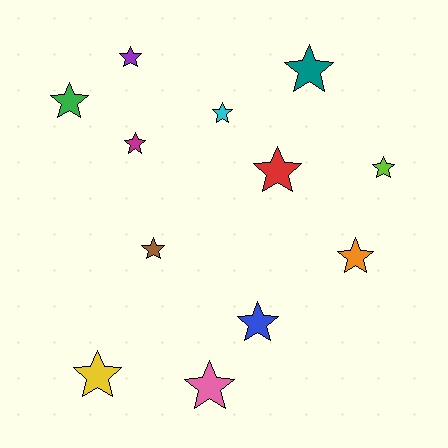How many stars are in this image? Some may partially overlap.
There are 12 stars.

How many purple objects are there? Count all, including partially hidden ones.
There is 1 purple object.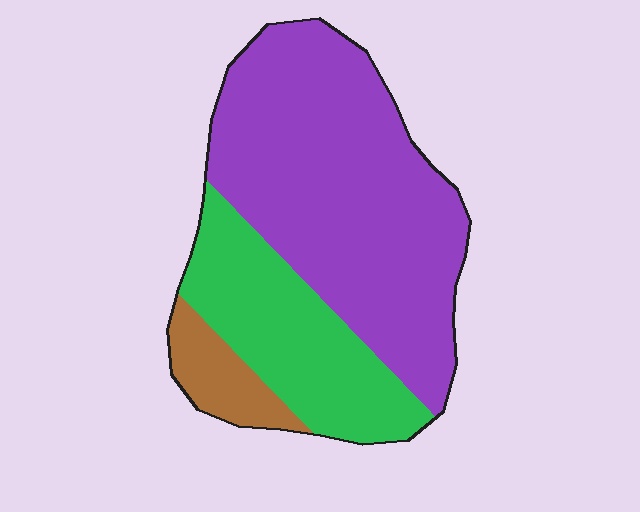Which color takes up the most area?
Purple, at roughly 60%.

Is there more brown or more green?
Green.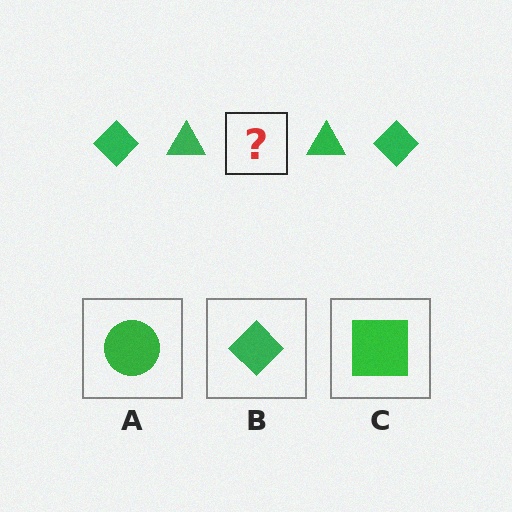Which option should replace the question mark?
Option B.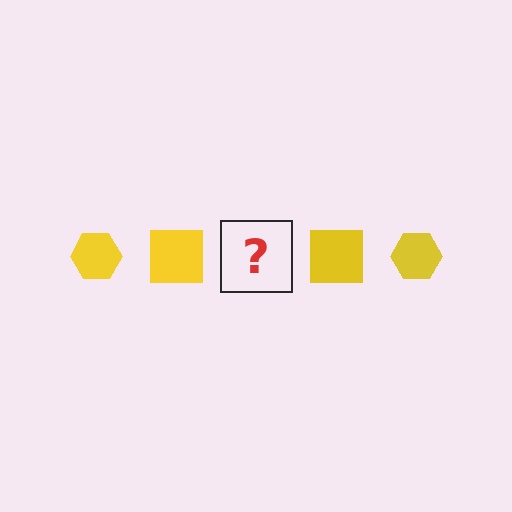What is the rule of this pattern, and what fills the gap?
The rule is that the pattern cycles through hexagon, square shapes in yellow. The gap should be filled with a yellow hexagon.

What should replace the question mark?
The question mark should be replaced with a yellow hexagon.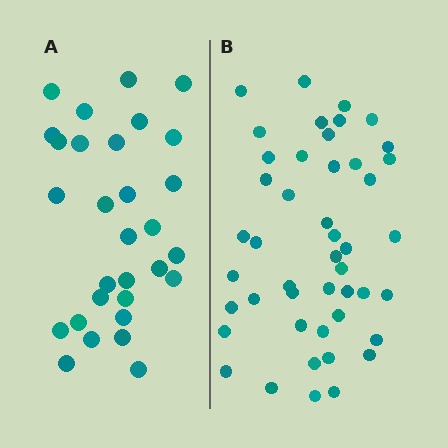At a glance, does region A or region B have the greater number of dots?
Region B (the right region) has more dots.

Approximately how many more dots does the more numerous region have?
Region B has approximately 15 more dots than region A.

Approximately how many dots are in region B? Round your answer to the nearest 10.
About 50 dots. (The exact count is 46, which rounds to 50.)